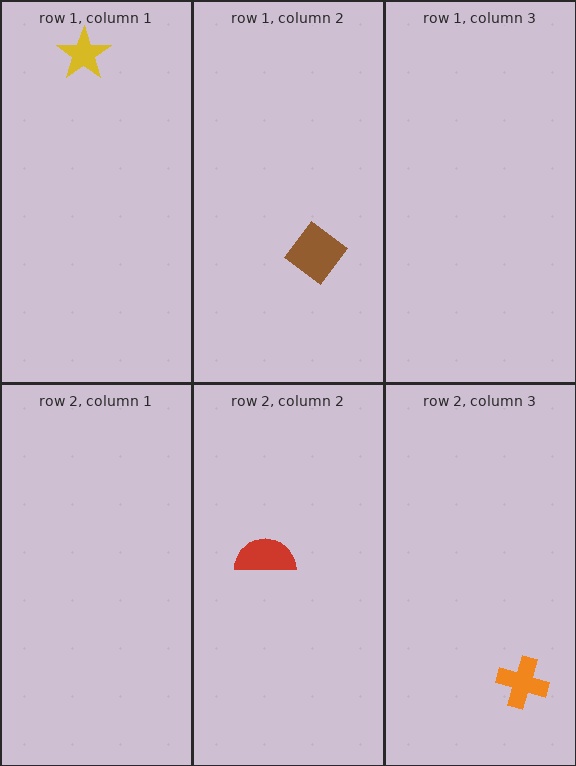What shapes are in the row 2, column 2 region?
The red semicircle.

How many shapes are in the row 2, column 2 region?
1.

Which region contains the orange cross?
The row 2, column 3 region.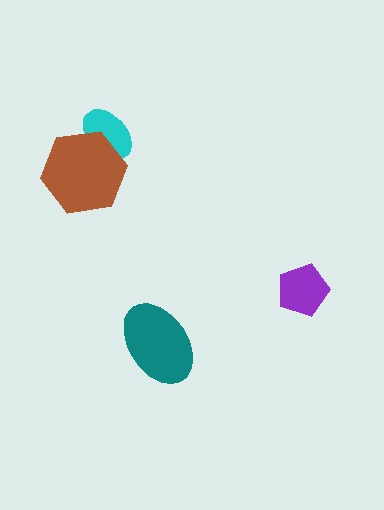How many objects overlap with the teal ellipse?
0 objects overlap with the teal ellipse.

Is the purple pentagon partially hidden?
No, no other shape covers it.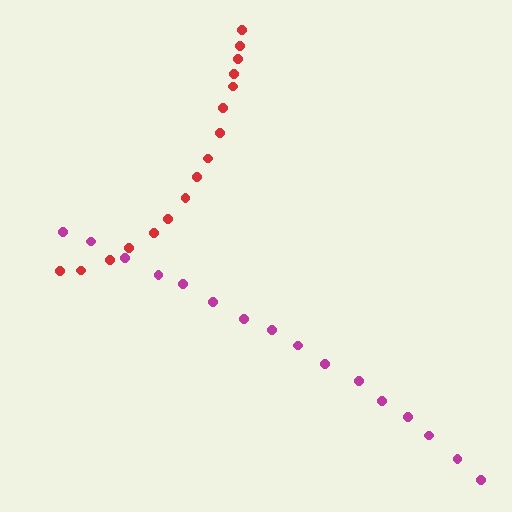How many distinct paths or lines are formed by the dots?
There are 2 distinct paths.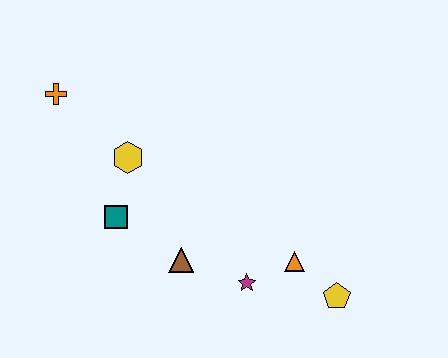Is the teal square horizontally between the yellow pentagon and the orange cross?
Yes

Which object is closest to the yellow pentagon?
The orange triangle is closest to the yellow pentagon.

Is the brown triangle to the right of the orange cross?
Yes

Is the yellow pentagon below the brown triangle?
Yes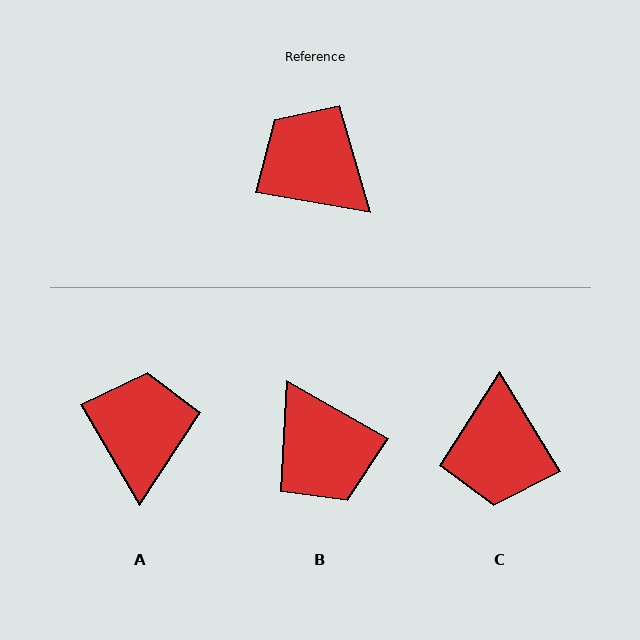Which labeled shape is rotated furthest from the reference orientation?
B, about 161 degrees away.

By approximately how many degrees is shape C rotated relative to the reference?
Approximately 131 degrees counter-clockwise.